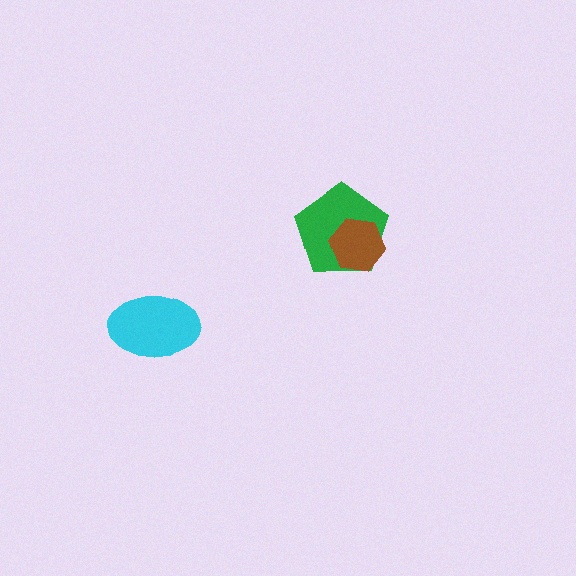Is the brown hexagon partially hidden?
No, no other shape covers it.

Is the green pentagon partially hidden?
Yes, it is partially covered by another shape.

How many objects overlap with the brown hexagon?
1 object overlaps with the brown hexagon.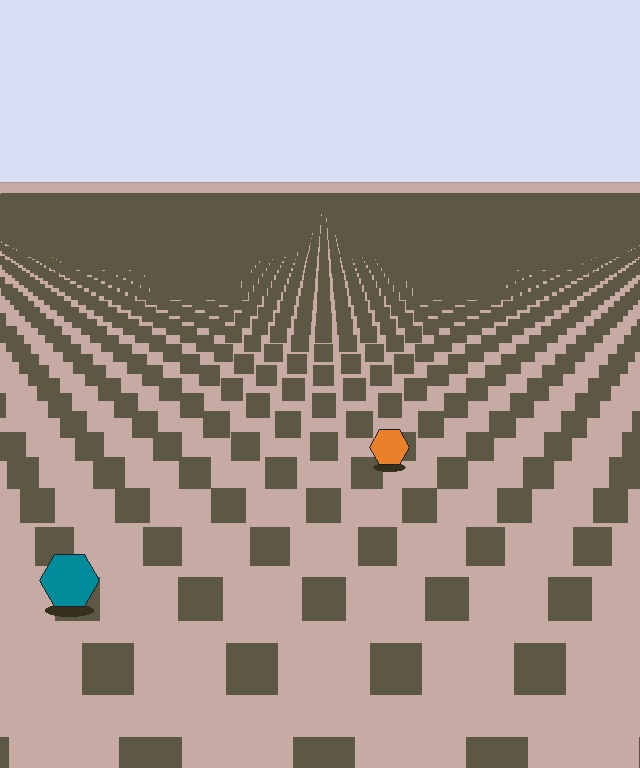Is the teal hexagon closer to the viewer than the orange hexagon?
Yes. The teal hexagon is closer — you can tell from the texture gradient: the ground texture is coarser near it.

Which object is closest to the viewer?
The teal hexagon is closest. The texture marks near it are larger and more spread out.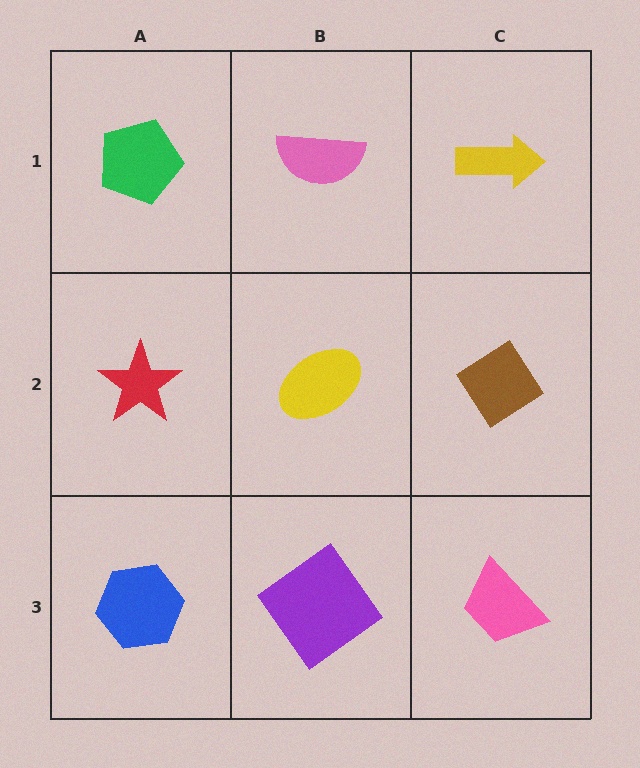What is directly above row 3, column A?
A red star.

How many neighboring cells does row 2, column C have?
3.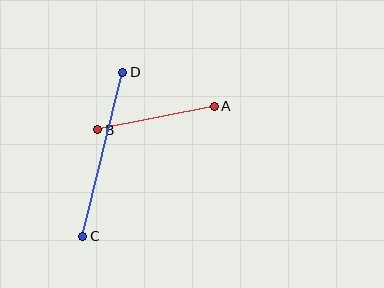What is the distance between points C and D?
The distance is approximately 169 pixels.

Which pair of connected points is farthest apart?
Points C and D are farthest apart.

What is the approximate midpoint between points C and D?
The midpoint is at approximately (103, 154) pixels.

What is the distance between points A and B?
The distance is approximately 119 pixels.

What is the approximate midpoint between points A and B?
The midpoint is at approximately (156, 118) pixels.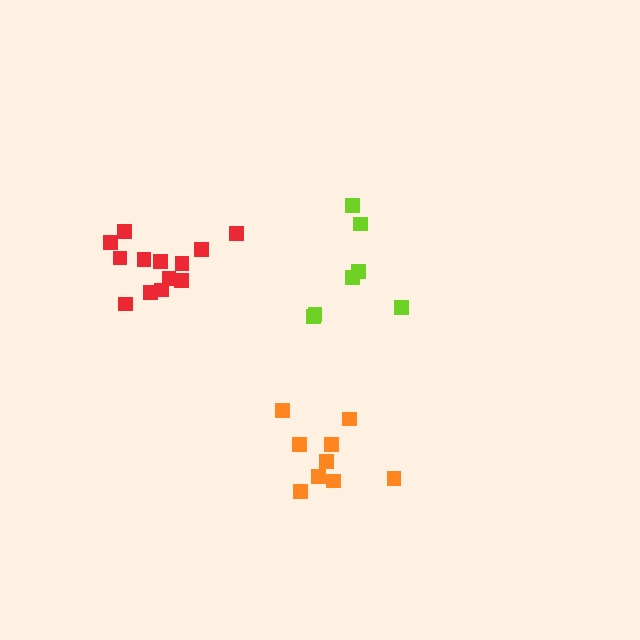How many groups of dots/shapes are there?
There are 3 groups.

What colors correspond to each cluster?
The clusters are colored: lime, orange, red.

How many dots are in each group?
Group 1: 7 dots, Group 2: 9 dots, Group 3: 13 dots (29 total).